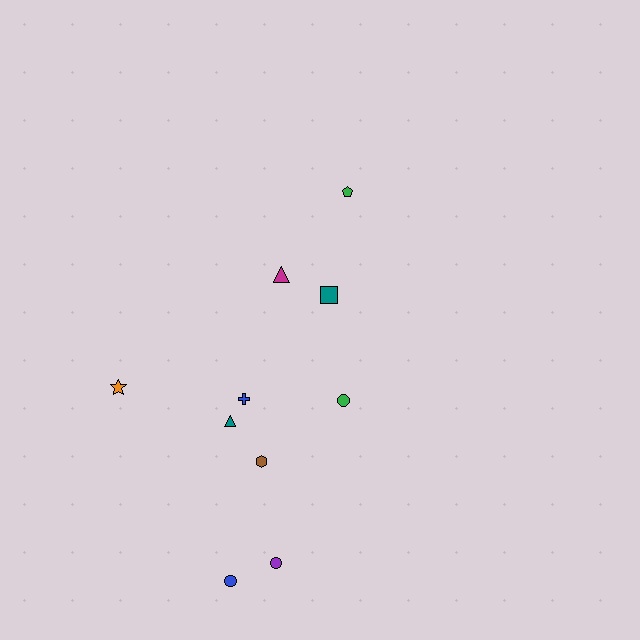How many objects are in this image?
There are 10 objects.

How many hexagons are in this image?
There is 1 hexagon.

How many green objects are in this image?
There are 2 green objects.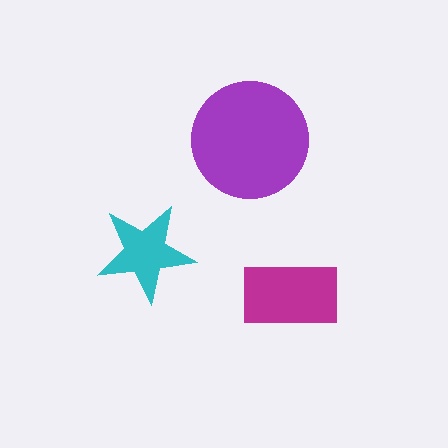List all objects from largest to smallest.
The purple circle, the magenta rectangle, the cyan star.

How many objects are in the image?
There are 3 objects in the image.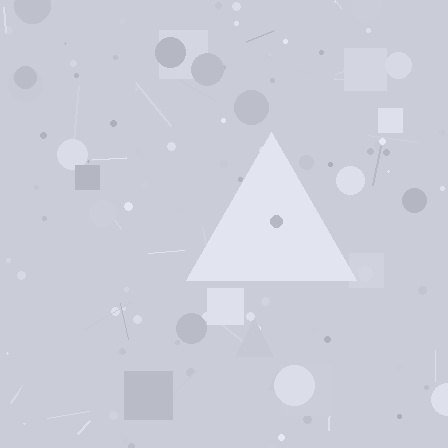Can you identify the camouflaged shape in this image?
The camouflaged shape is a triangle.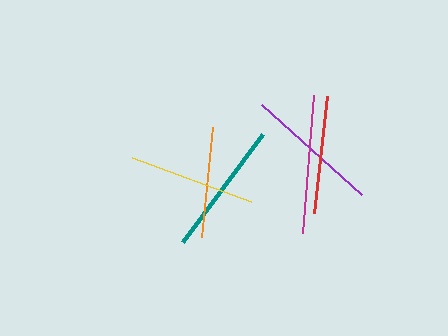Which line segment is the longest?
The magenta line is the longest at approximately 138 pixels.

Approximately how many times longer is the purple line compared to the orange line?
The purple line is approximately 1.2 times the length of the orange line.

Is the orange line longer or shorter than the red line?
The red line is longer than the orange line.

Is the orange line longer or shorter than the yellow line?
The yellow line is longer than the orange line.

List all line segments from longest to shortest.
From longest to shortest: magenta, teal, purple, yellow, red, orange.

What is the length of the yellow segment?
The yellow segment is approximately 126 pixels long.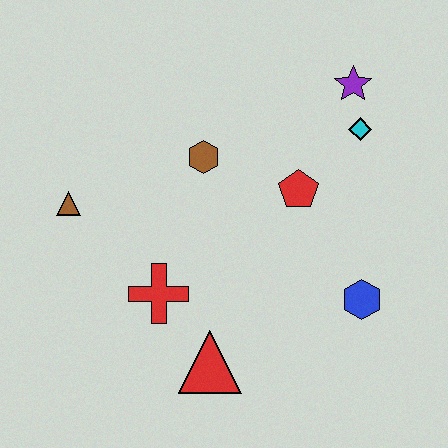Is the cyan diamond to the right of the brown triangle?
Yes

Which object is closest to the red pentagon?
The cyan diamond is closest to the red pentagon.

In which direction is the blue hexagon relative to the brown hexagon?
The blue hexagon is to the right of the brown hexagon.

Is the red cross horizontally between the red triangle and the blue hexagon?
No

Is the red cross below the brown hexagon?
Yes